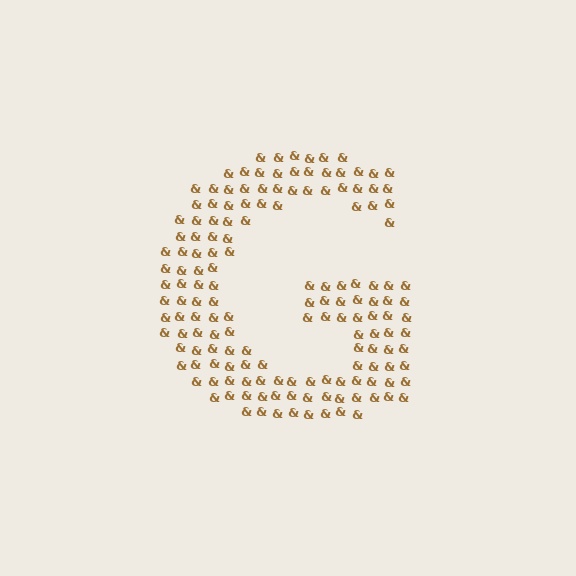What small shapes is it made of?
It is made of small ampersands.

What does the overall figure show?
The overall figure shows the letter G.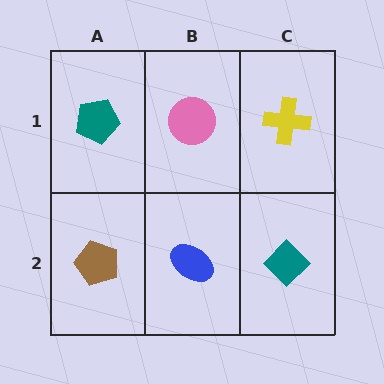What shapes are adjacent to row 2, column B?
A pink circle (row 1, column B), a brown pentagon (row 2, column A), a teal diamond (row 2, column C).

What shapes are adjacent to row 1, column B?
A blue ellipse (row 2, column B), a teal pentagon (row 1, column A), a yellow cross (row 1, column C).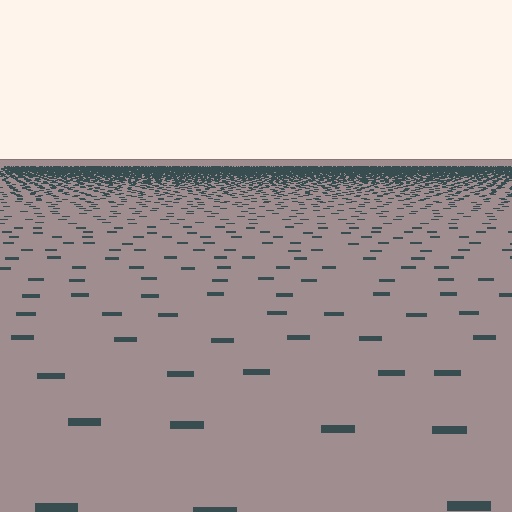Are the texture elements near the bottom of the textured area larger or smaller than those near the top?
Larger. Near the bottom, elements are closer to the viewer and appear at a bigger on-screen size.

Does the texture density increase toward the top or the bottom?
Density increases toward the top.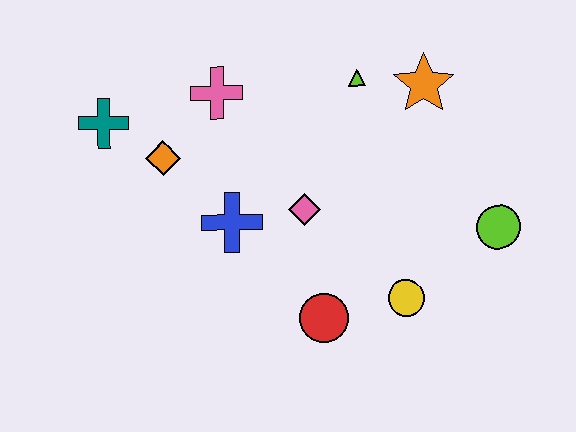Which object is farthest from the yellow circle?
The teal cross is farthest from the yellow circle.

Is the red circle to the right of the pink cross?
Yes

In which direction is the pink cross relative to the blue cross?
The pink cross is above the blue cross.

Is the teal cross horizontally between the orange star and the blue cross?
No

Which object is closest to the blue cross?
The pink diamond is closest to the blue cross.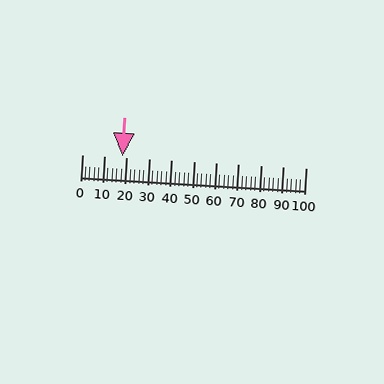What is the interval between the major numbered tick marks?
The major tick marks are spaced 10 units apart.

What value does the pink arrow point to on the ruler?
The pink arrow points to approximately 18.